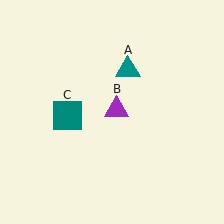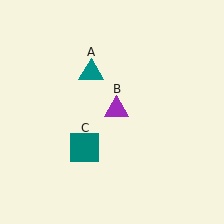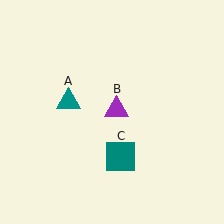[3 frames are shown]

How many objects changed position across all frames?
2 objects changed position: teal triangle (object A), teal square (object C).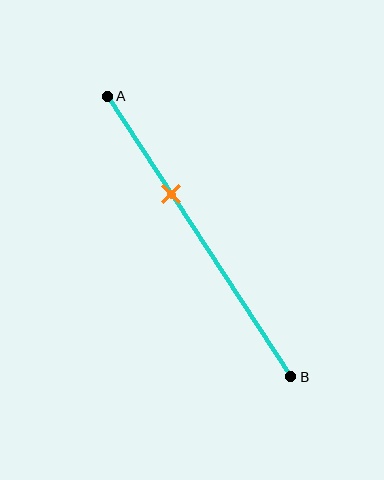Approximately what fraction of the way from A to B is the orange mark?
The orange mark is approximately 35% of the way from A to B.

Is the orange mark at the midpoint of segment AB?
No, the mark is at about 35% from A, not at the 50% midpoint.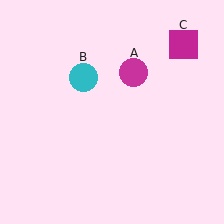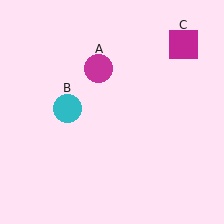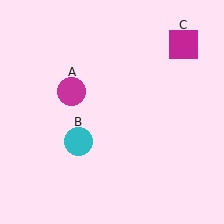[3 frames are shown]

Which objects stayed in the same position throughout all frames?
Magenta square (object C) remained stationary.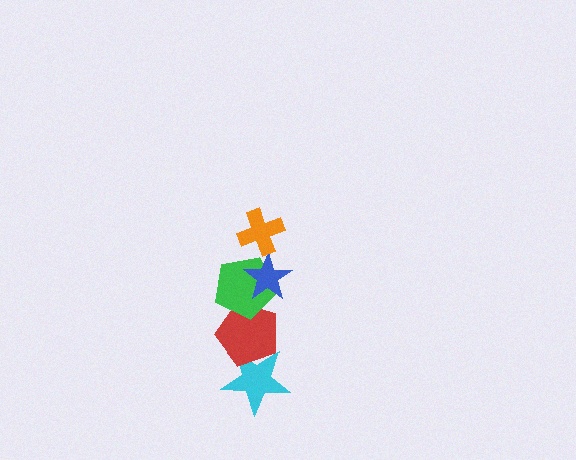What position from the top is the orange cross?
The orange cross is 1st from the top.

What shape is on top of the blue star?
The orange cross is on top of the blue star.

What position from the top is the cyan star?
The cyan star is 5th from the top.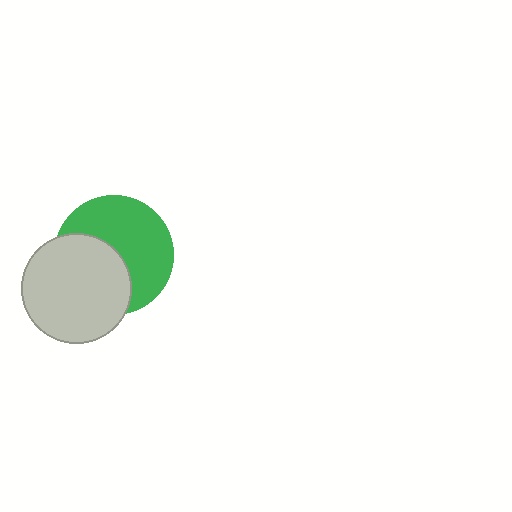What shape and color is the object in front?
The object in front is a light gray circle.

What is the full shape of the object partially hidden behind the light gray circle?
The partially hidden object is a green circle.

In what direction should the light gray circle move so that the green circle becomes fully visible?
The light gray circle should move toward the lower-left. That is the shortest direction to clear the overlap and leave the green circle fully visible.